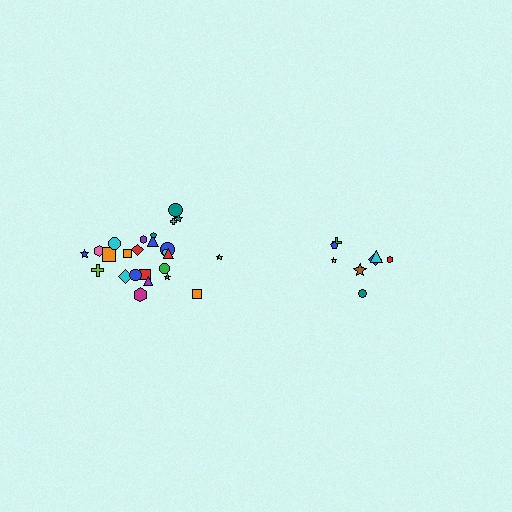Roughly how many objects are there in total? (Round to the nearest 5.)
Roughly 35 objects in total.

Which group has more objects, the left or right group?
The left group.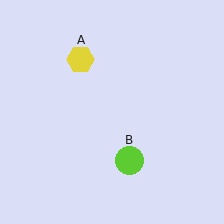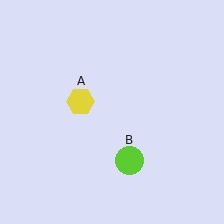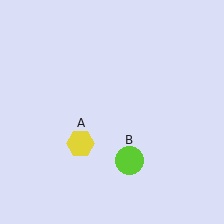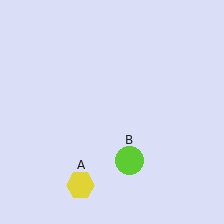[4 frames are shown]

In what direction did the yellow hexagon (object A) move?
The yellow hexagon (object A) moved down.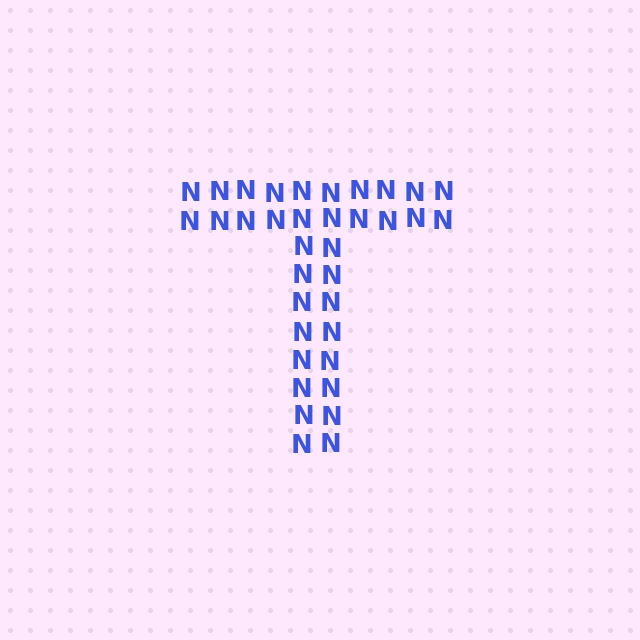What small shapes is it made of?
It is made of small letter N's.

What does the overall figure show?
The overall figure shows the letter T.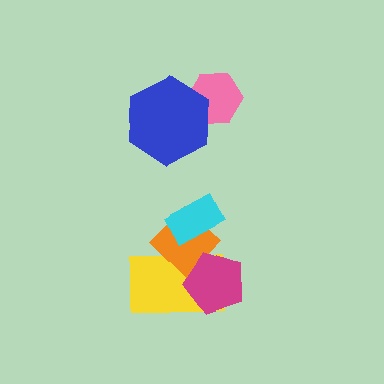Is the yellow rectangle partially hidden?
Yes, it is partially covered by another shape.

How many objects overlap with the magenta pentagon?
2 objects overlap with the magenta pentagon.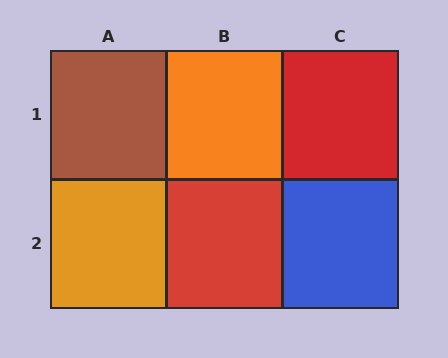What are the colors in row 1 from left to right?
Brown, orange, red.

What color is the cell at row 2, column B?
Red.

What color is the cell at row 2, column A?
Orange.